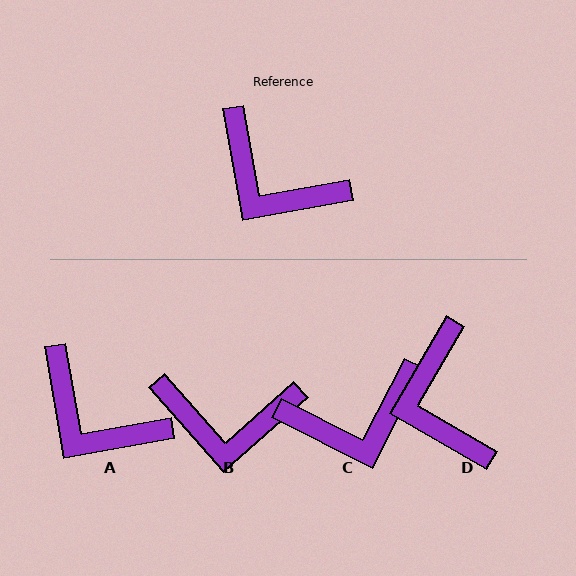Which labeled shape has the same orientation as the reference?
A.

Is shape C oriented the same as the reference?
No, it is off by about 53 degrees.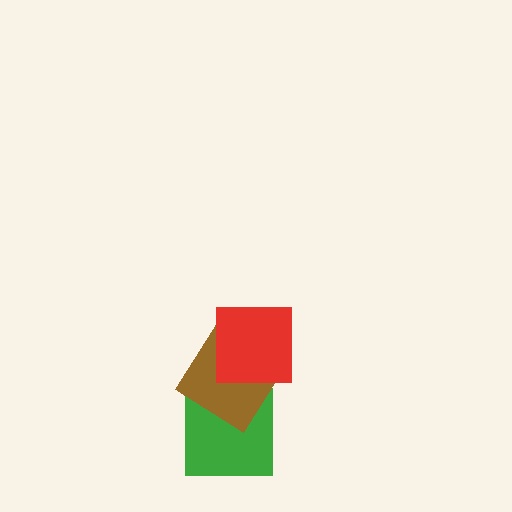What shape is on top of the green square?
The brown diamond is on top of the green square.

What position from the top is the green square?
The green square is 3rd from the top.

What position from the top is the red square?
The red square is 1st from the top.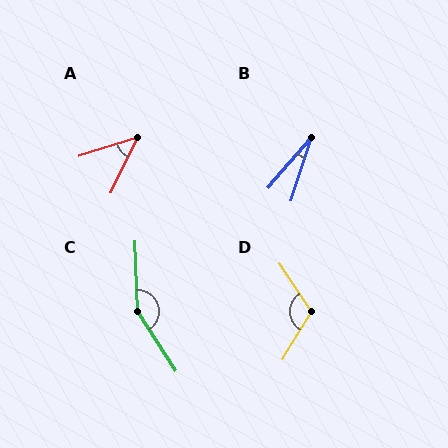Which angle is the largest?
C, at approximately 149 degrees.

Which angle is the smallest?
B, at approximately 22 degrees.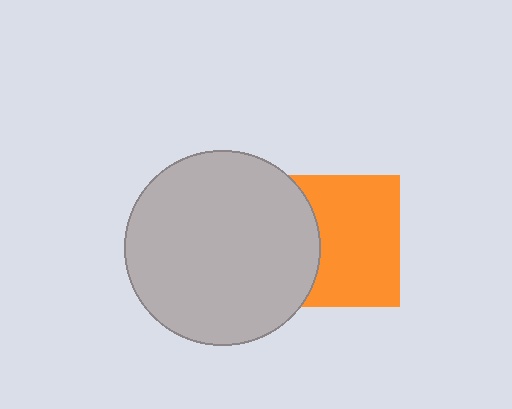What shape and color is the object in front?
The object in front is a light gray circle.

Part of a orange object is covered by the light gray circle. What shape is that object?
It is a square.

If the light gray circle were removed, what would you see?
You would see the complete orange square.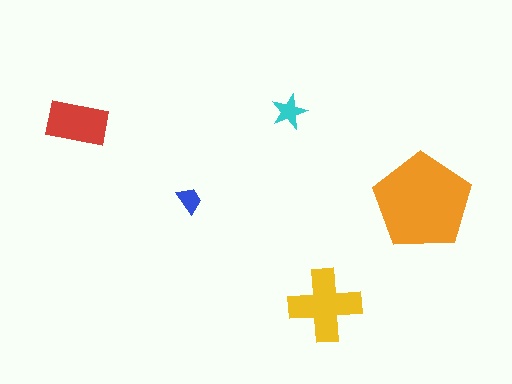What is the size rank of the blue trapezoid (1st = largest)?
5th.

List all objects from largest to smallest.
The orange pentagon, the yellow cross, the red rectangle, the cyan star, the blue trapezoid.